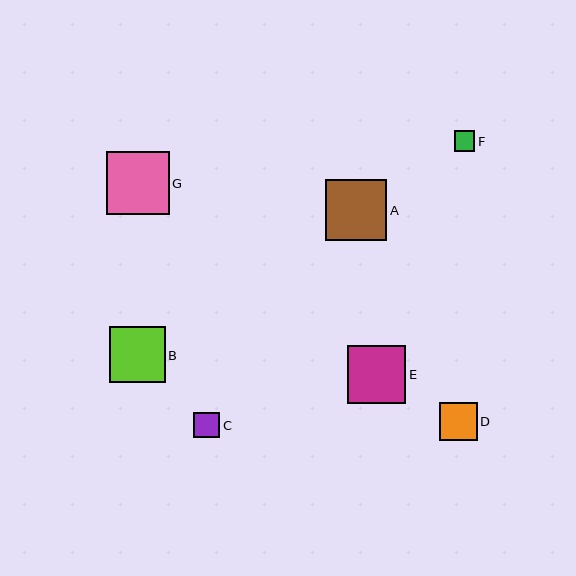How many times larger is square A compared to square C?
Square A is approximately 2.4 times the size of square C.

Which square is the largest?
Square G is the largest with a size of approximately 62 pixels.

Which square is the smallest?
Square F is the smallest with a size of approximately 21 pixels.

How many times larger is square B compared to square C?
Square B is approximately 2.2 times the size of square C.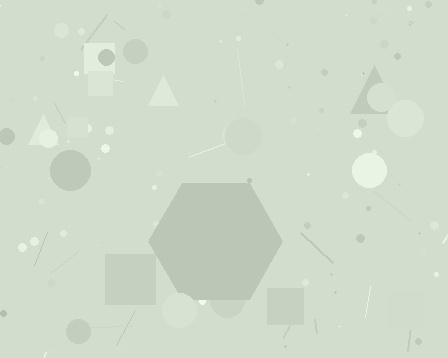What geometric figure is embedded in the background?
A hexagon is embedded in the background.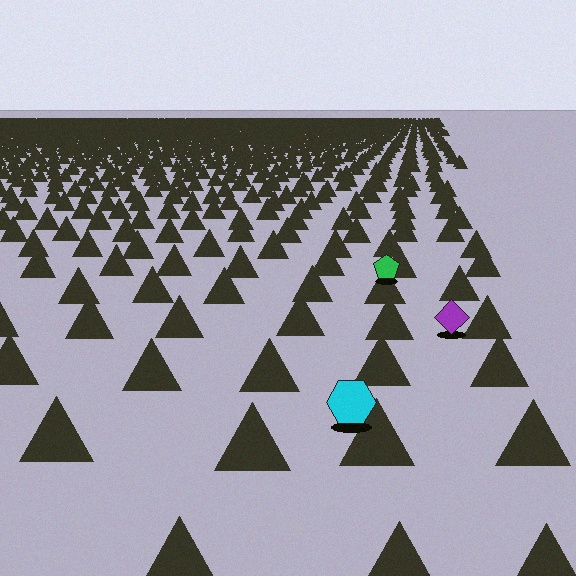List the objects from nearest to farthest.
From nearest to farthest: the cyan hexagon, the purple diamond, the green pentagon.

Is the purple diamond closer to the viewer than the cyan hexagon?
No. The cyan hexagon is closer — you can tell from the texture gradient: the ground texture is coarser near it.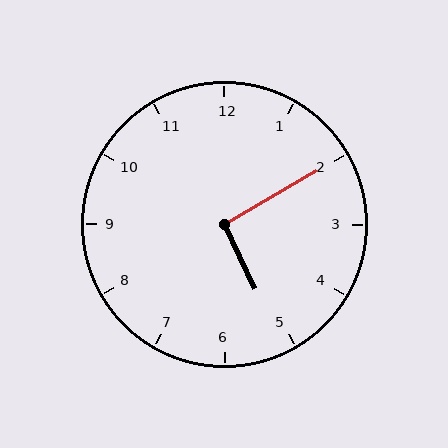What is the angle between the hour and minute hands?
Approximately 95 degrees.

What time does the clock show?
5:10.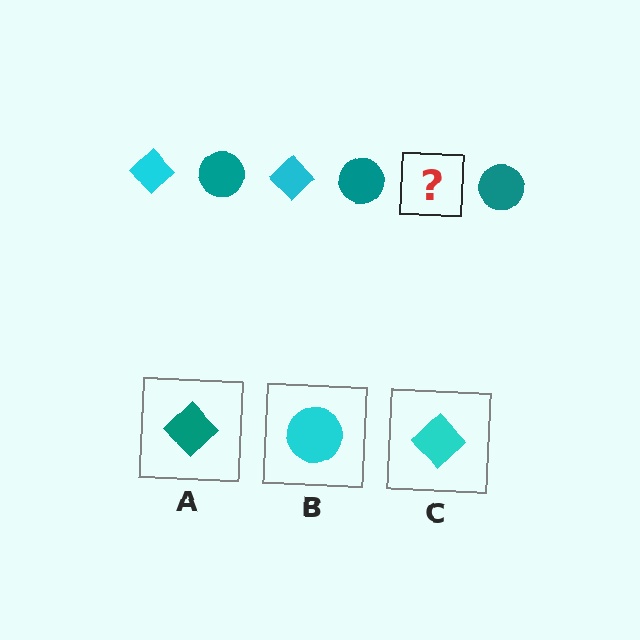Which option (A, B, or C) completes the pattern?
C.